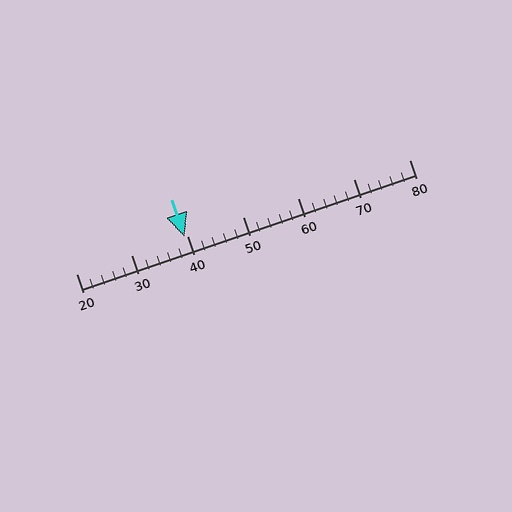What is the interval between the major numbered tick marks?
The major tick marks are spaced 10 units apart.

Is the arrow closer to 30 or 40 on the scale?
The arrow is closer to 40.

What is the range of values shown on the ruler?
The ruler shows values from 20 to 80.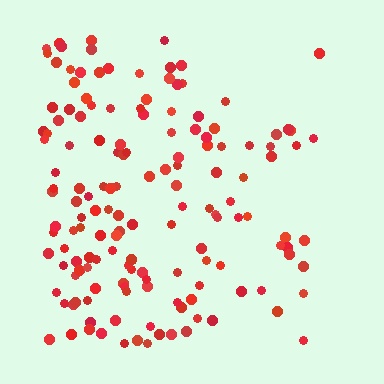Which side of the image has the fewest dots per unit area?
The right.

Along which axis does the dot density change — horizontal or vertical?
Horizontal.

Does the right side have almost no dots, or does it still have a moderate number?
Still a moderate number, just noticeably fewer than the left.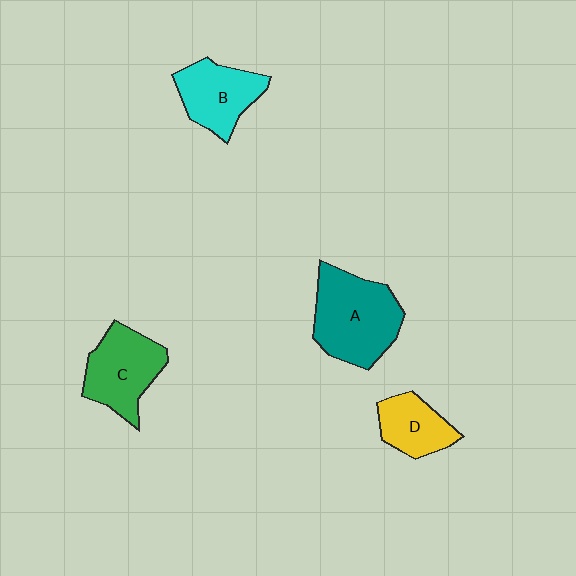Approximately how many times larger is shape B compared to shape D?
Approximately 1.3 times.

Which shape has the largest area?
Shape A (teal).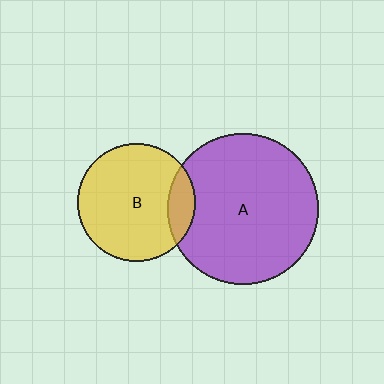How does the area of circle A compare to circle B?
Approximately 1.7 times.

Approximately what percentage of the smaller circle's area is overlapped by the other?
Approximately 15%.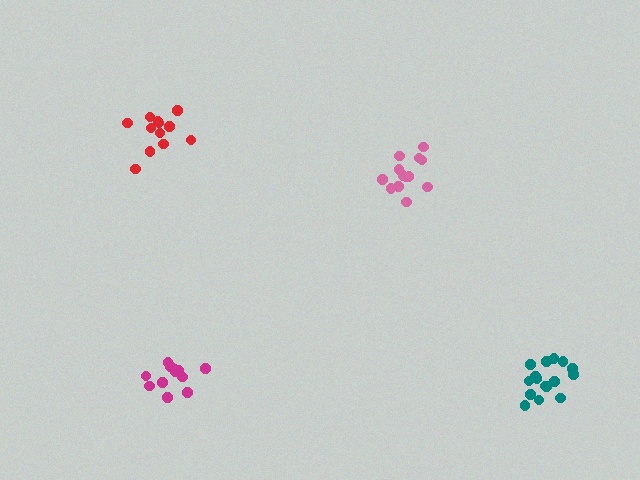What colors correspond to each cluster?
The clusters are colored: magenta, red, pink, teal.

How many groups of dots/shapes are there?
There are 4 groups.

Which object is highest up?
The red cluster is topmost.